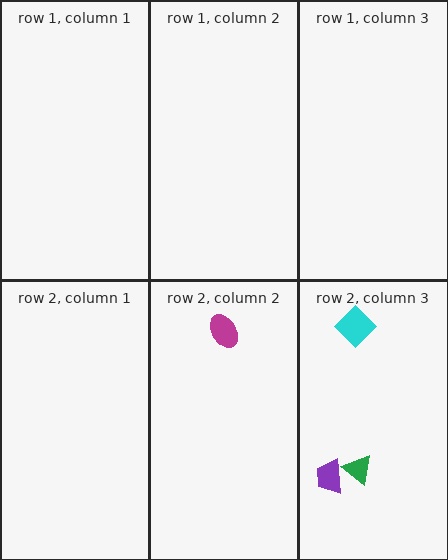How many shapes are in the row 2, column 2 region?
1.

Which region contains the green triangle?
The row 2, column 3 region.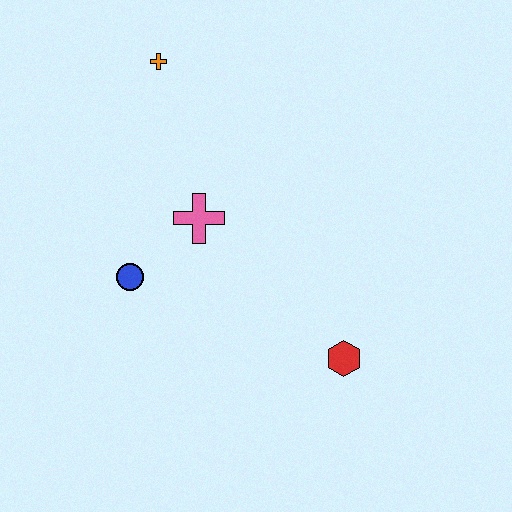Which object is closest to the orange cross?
The pink cross is closest to the orange cross.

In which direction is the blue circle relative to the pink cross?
The blue circle is to the left of the pink cross.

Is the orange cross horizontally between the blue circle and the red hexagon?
Yes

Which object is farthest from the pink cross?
The red hexagon is farthest from the pink cross.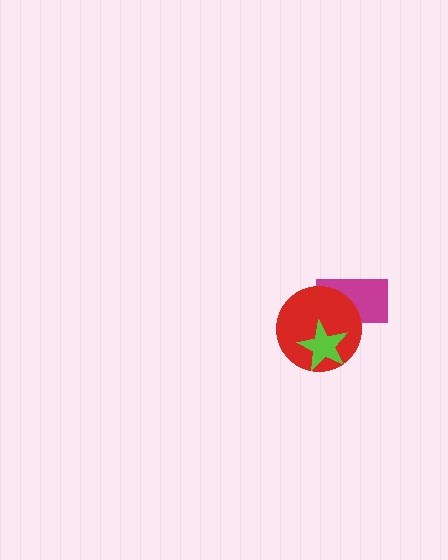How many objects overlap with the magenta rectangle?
2 objects overlap with the magenta rectangle.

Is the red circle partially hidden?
Yes, it is partially covered by another shape.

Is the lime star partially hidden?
No, no other shape covers it.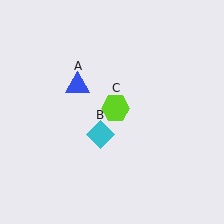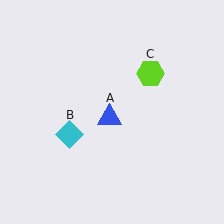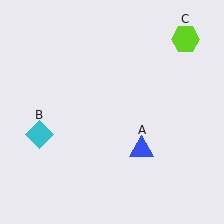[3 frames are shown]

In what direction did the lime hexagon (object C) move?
The lime hexagon (object C) moved up and to the right.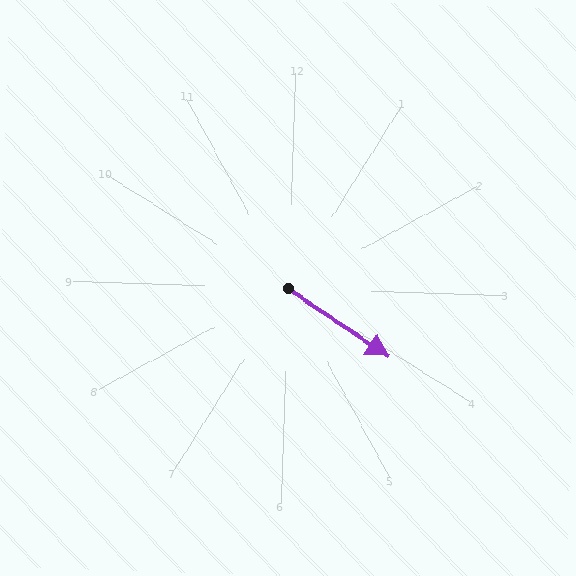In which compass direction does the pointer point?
Southeast.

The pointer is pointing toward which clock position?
Roughly 4 o'clock.